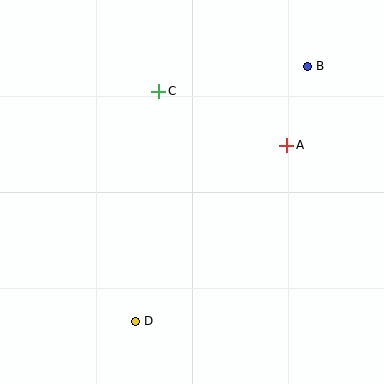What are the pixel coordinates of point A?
Point A is at (287, 145).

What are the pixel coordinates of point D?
Point D is at (135, 321).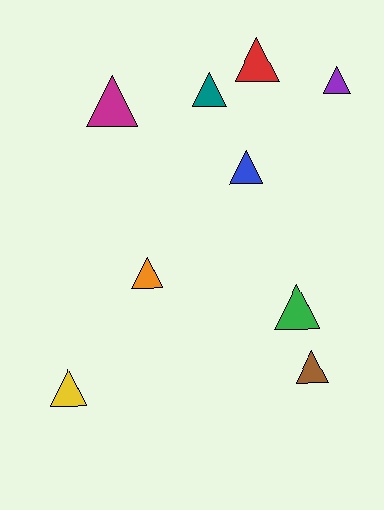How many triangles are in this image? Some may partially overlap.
There are 9 triangles.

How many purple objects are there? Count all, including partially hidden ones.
There is 1 purple object.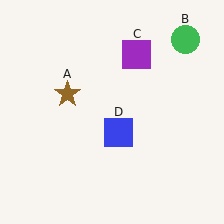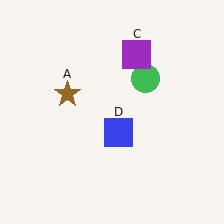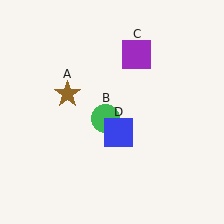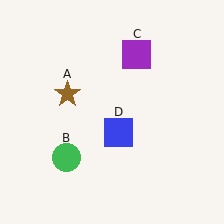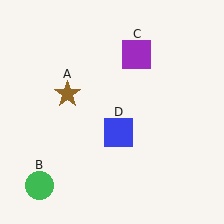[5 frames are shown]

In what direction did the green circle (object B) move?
The green circle (object B) moved down and to the left.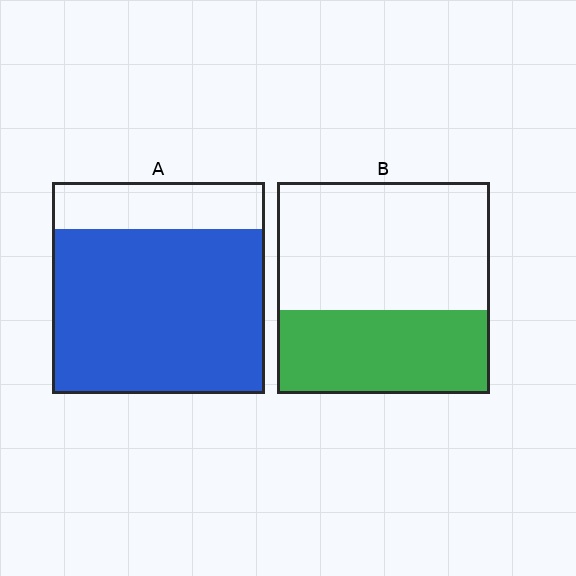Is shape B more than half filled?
No.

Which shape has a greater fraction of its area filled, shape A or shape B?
Shape A.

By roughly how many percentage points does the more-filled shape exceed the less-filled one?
By roughly 40 percentage points (A over B).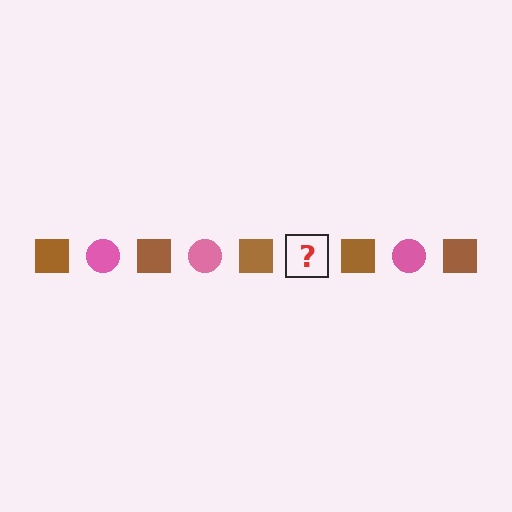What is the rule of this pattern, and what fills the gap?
The rule is that the pattern alternates between brown square and pink circle. The gap should be filled with a pink circle.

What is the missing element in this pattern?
The missing element is a pink circle.